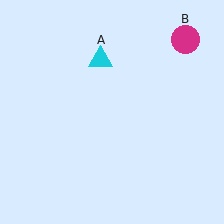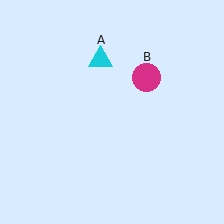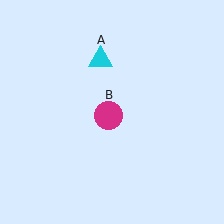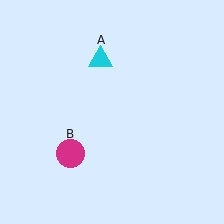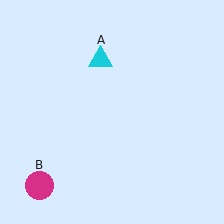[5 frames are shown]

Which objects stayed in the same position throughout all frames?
Cyan triangle (object A) remained stationary.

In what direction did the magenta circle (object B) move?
The magenta circle (object B) moved down and to the left.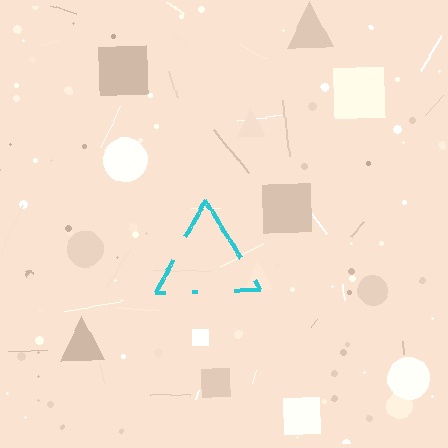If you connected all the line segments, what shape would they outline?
They would outline a triangle.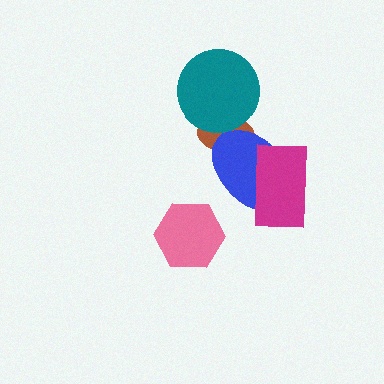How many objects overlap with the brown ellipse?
2 objects overlap with the brown ellipse.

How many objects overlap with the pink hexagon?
0 objects overlap with the pink hexagon.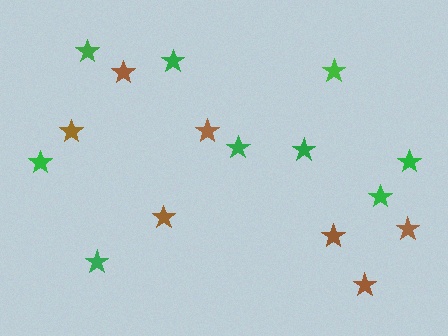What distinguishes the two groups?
There are 2 groups: one group of green stars (9) and one group of brown stars (7).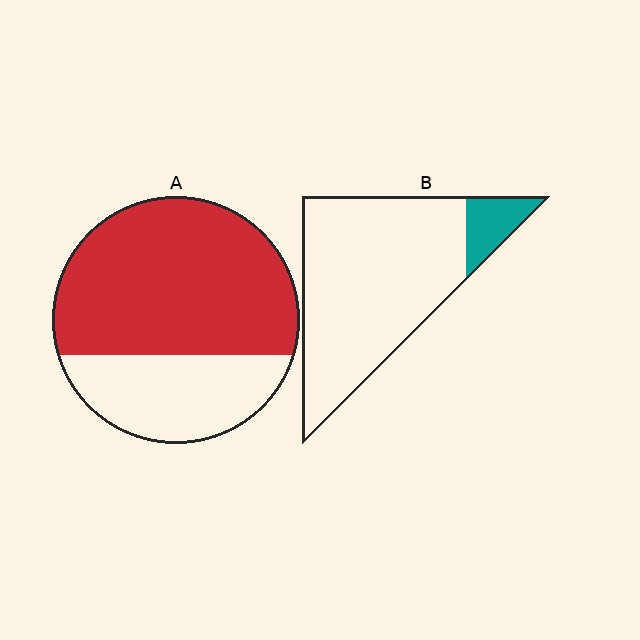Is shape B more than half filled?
No.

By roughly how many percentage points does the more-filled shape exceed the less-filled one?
By roughly 55 percentage points (A over B).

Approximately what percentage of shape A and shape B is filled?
A is approximately 70% and B is approximately 10%.